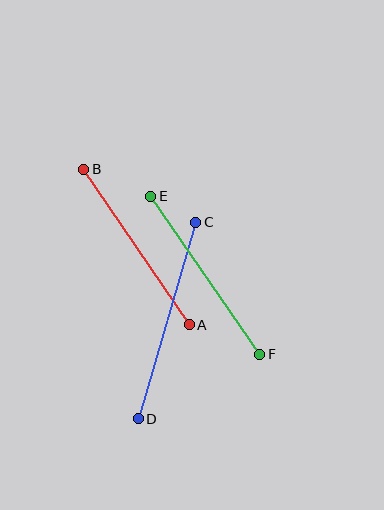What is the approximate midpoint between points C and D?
The midpoint is at approximately (167, 321) pixels.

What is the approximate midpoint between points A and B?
The midpoint is at approximately (137, 247) pixels.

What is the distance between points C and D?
The distance is approximately 205 pixels.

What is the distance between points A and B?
The distance is approximately 188 pixels.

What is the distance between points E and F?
The distance is approximately 192 pixels.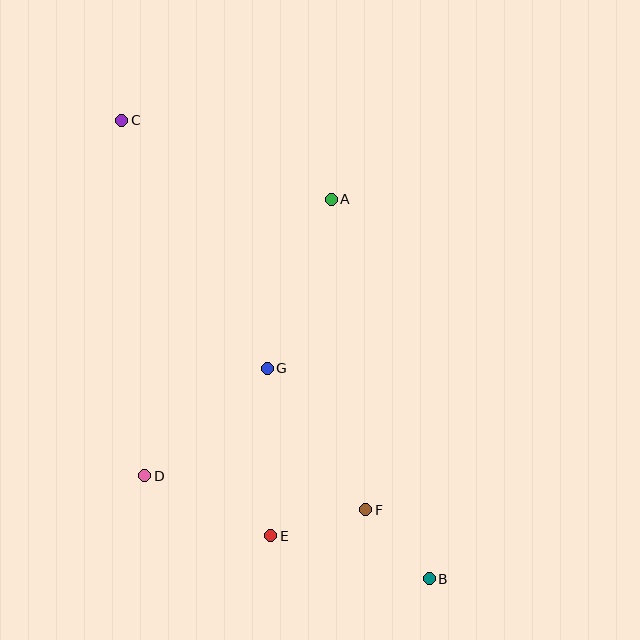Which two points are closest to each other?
Points B and F are closest to each other.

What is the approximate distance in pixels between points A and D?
The distance between A and D is approximately 334 pixels.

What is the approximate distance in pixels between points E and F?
The distance between E and F is approximately 99 pixels.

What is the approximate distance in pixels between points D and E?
The distance between D and E is approximately 140 pixels.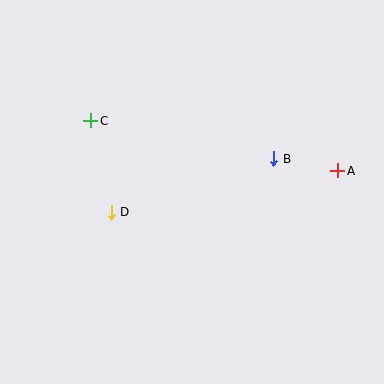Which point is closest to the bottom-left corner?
Point D is closest to the bottom-left corner.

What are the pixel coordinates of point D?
Point D is at (111, 212).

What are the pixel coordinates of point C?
Point C is at (91, 121).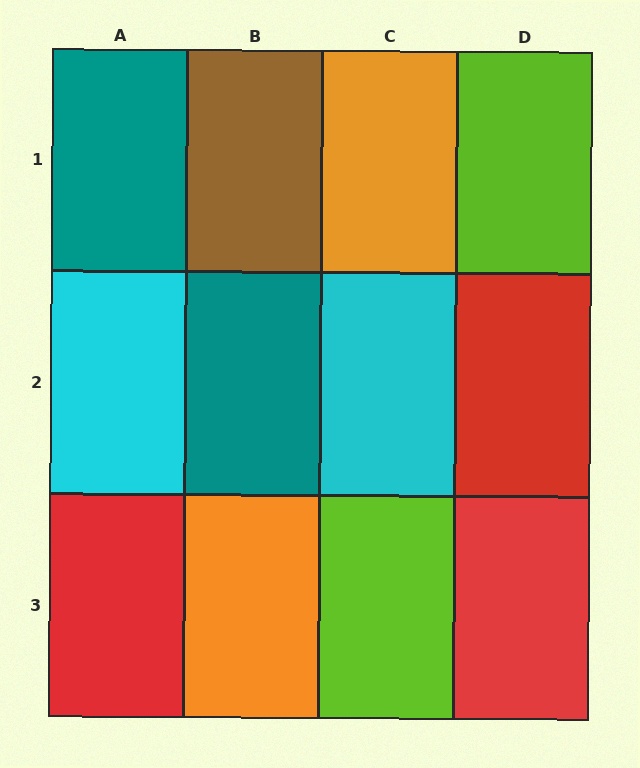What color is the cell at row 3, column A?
Red.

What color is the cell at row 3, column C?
Lime.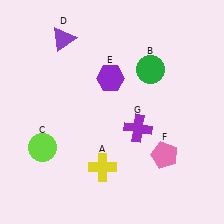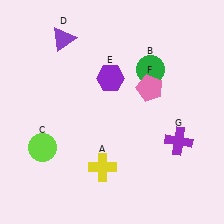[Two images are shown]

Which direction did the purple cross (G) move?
The purple cross (G) moved right.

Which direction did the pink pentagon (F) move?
The pink pentagon (F) moved up.